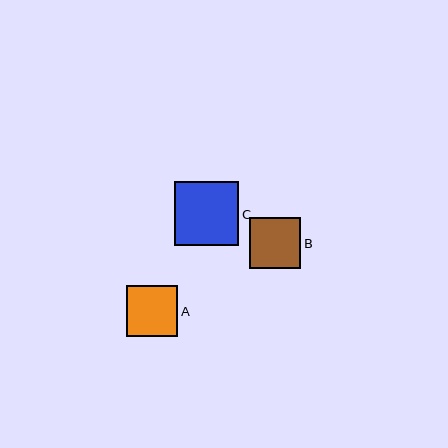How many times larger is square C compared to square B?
Square C is approximately 1.2 times the size of square B.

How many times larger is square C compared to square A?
Square C is approximately 1.3 times the size of square A.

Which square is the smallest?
Square A is the smallest with a size of approximately 51 pixels.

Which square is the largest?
Square C is the largest with a size of approximately 64 pixels.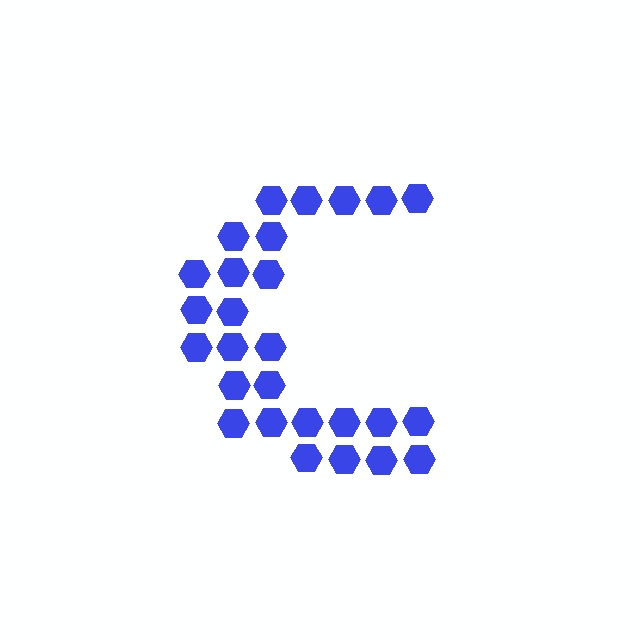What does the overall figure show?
The overall figure shows the letter C.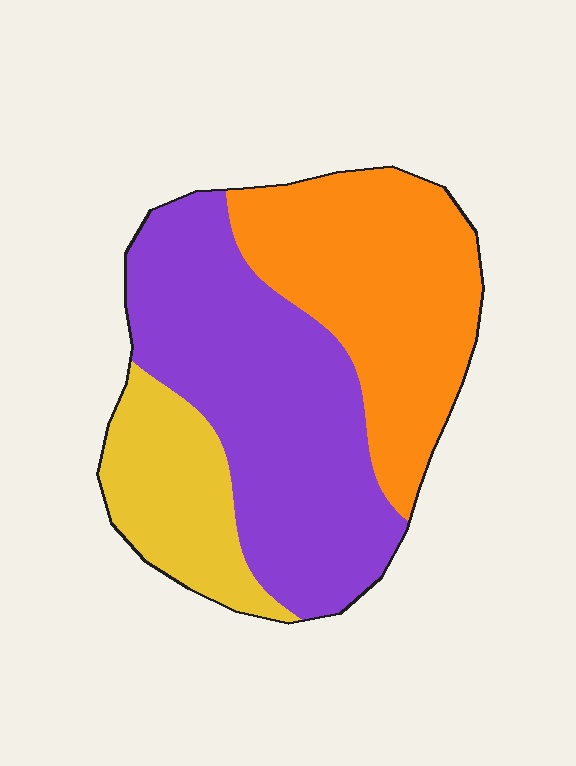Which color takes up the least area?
Yellow, at roughly 20%.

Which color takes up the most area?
Purple, at roughly 45%.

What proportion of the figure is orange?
Orange takes up about three eighths (3/8) of the figure.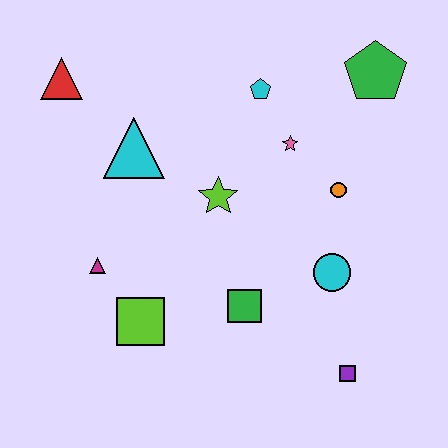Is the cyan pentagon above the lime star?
Yes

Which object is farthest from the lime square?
The green pentagon is farthest from the lime square.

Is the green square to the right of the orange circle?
No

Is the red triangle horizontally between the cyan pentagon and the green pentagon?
No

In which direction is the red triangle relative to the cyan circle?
The red triangle is to the left of the cyan circle.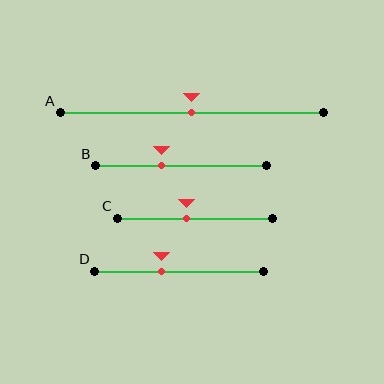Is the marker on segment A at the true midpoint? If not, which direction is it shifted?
Yes, the marker on segment A is at the true midpoint.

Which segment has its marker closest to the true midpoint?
Segment A has its marker closest to the true midpoint.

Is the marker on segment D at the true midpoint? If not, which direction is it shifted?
No, the marker on segment D is shifted to the left by about 10% of the segment length.